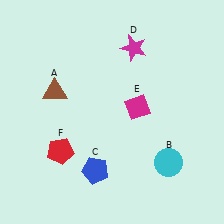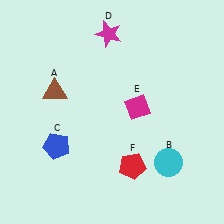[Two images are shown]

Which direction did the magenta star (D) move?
The magenta star (D) moved left.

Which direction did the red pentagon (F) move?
The red pentagon (F) moved right.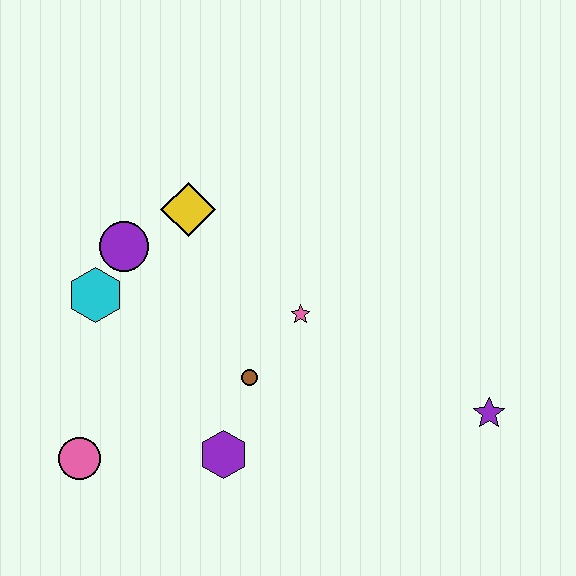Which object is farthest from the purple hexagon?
The purple star is farthest from the purple hexagon.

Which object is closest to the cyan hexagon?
The purple circle is closest to the cyan hexagon.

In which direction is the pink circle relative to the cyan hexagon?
The pink circle is below the cyan hexagon.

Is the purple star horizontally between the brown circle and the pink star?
No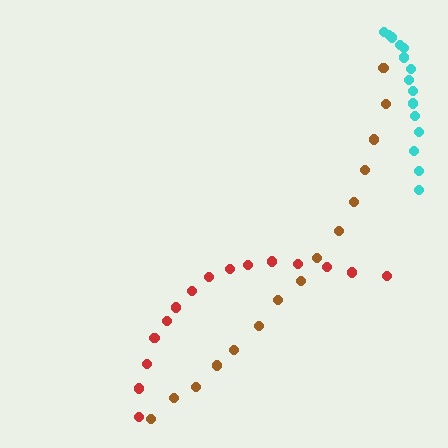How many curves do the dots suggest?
There are 3 distinct paths.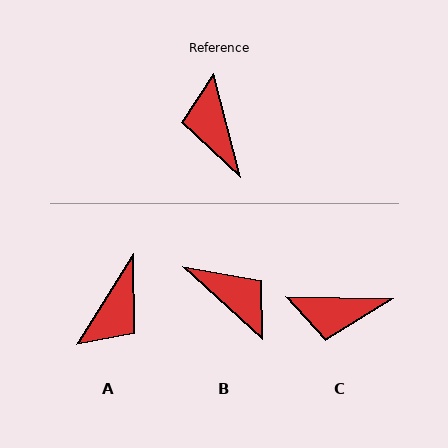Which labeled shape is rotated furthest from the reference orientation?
B, about 147 degrees away.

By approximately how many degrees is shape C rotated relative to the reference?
Approximately 75 degrees counter-clockwise.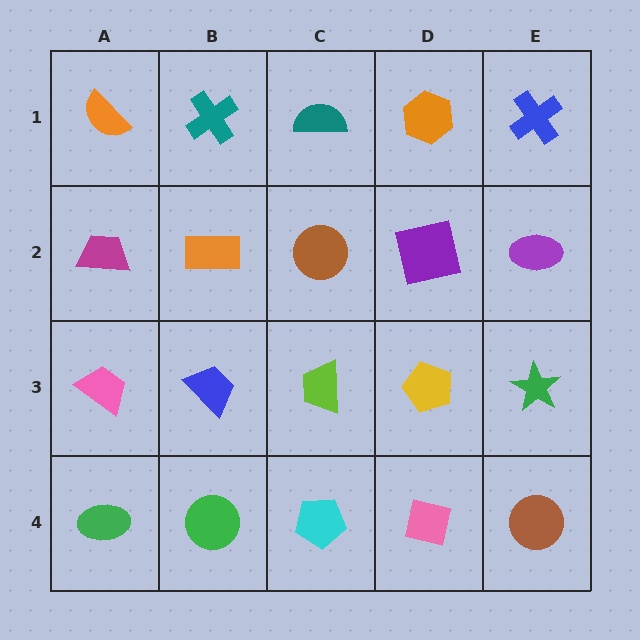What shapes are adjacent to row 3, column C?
A brown circle (row 2, column C), a cyan pentagon (row 4, column C), a blue trapezoid (row 3, column B), a yellow pentagon (row 3, column D).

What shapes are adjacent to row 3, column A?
A magenta trapezoid (row 2, column A), a green ellipse (row 4, column A), a blue trapezoid (row 3, column B).